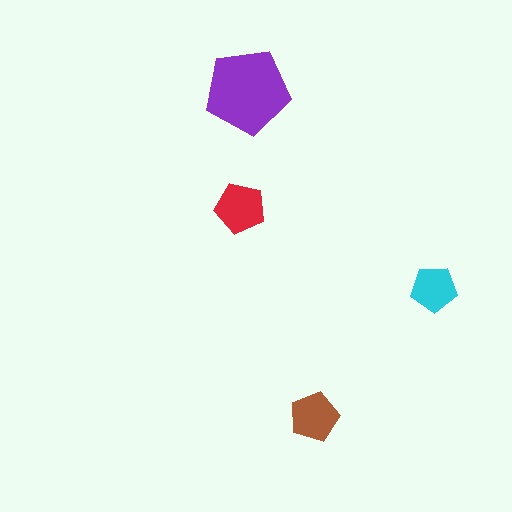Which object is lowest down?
The brown pentagon is bottommost.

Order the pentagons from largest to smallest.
the purple one, the red one, the brown one, the cyan one.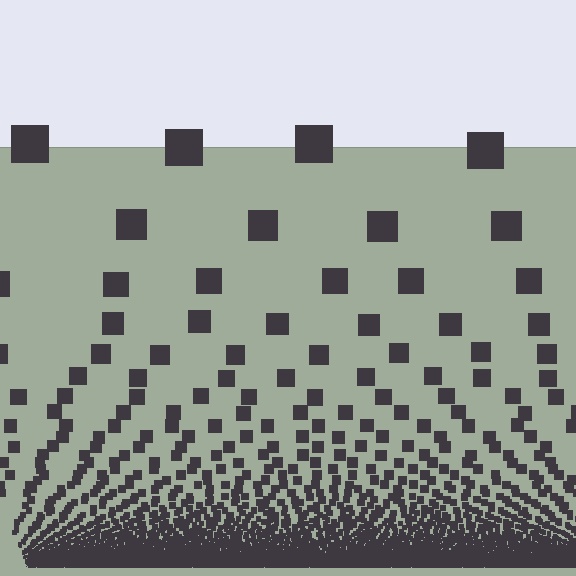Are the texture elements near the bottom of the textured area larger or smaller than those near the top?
Smaller. The gradient is inverted — elements near the bottom are smaller and denser.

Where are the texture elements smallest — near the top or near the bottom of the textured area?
Near the bottom.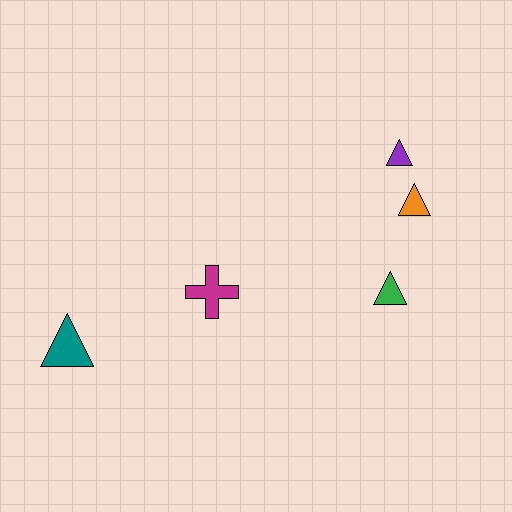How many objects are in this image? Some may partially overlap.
There are 5 objects.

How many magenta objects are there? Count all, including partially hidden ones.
There is 1 magenta object.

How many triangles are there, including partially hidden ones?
There are 4 triangles.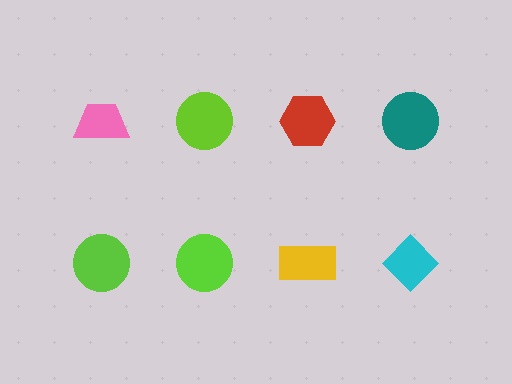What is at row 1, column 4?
A teal circle.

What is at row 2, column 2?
A lime circle.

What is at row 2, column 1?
A lime circle.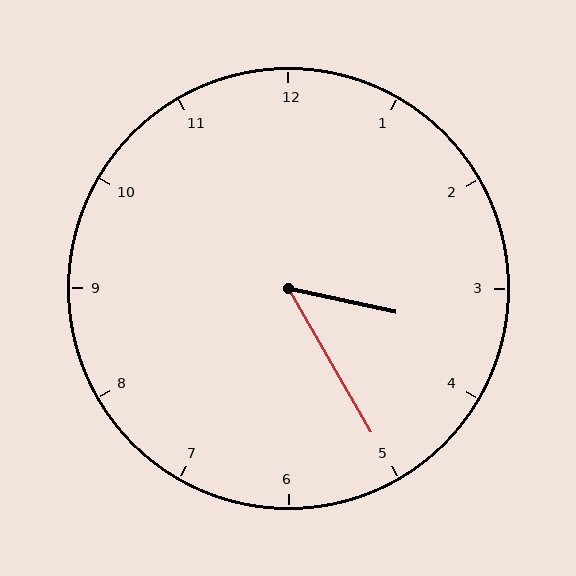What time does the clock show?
3:25.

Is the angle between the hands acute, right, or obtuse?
It is acute.